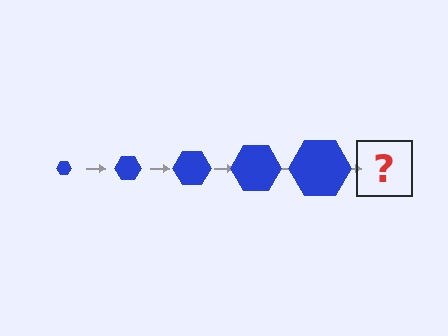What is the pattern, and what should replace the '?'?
The pattern is that the hexagon gets progressively larger each step. The '?' should be a blue hexagon, larger than the previous one.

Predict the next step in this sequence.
The next step is a blue hexagon, larger than the previous one.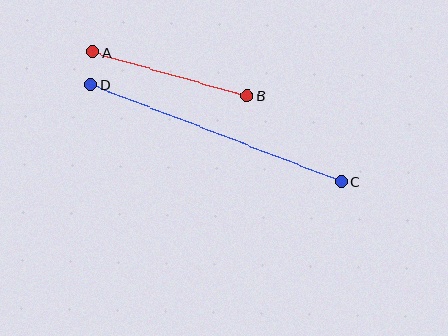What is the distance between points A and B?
The distance is approximately 160 pixels.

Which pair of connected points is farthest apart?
Points C and D are farthest apart.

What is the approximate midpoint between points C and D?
The midpoint is at approximately (216, 133) pixels.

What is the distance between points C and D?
The distance is approximately 269 pixels.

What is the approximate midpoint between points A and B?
The midpoint is at approximately (170, 74) pixels.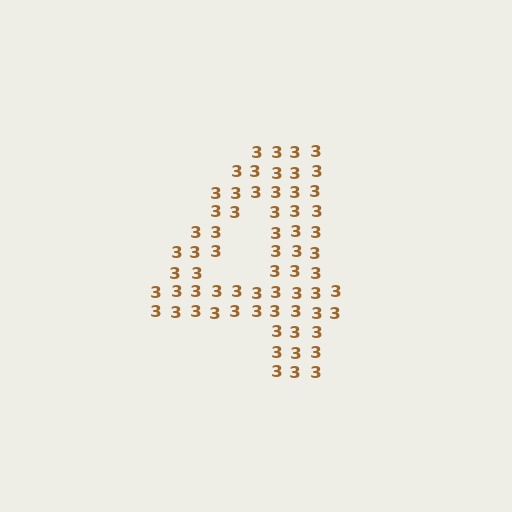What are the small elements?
The small elements are digit 3's.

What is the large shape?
The large shape is the digit 4.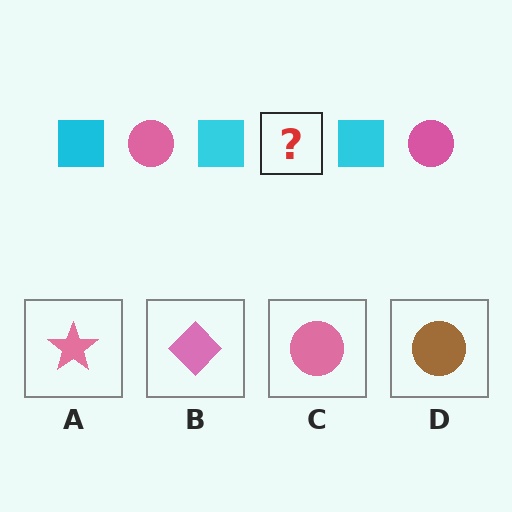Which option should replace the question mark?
Option C.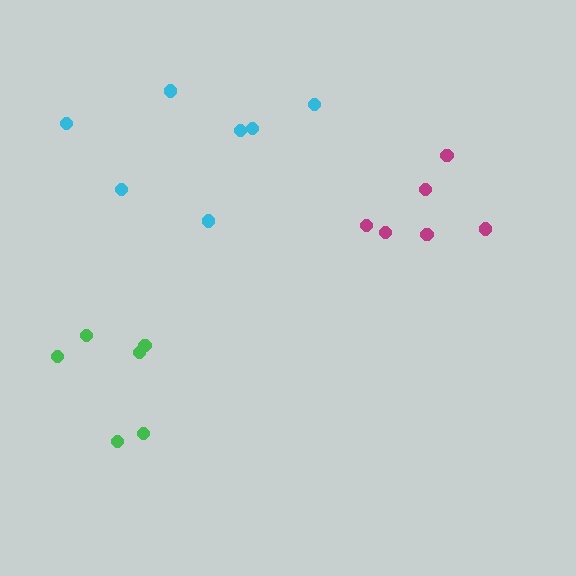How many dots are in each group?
Group 1: 6 dots, Group 2: 7 dots, Group 3: 6 dots (19 total).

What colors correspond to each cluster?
The clusters are colored: magenta, cyan, green.